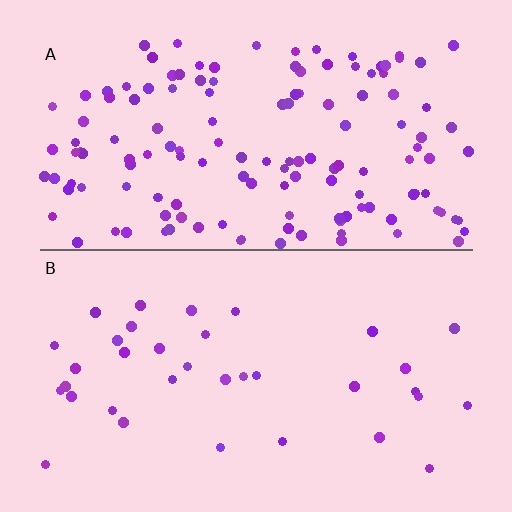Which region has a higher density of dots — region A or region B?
A (the top).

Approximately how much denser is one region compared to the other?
Approximately 4.1× — region A over region B.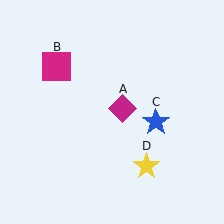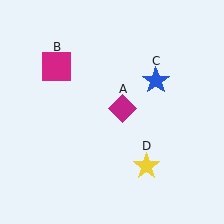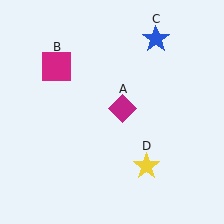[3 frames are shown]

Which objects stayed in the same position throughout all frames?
Magenta diamond (object A) and magenta square (object B) and yellow star (object D) remained stationary.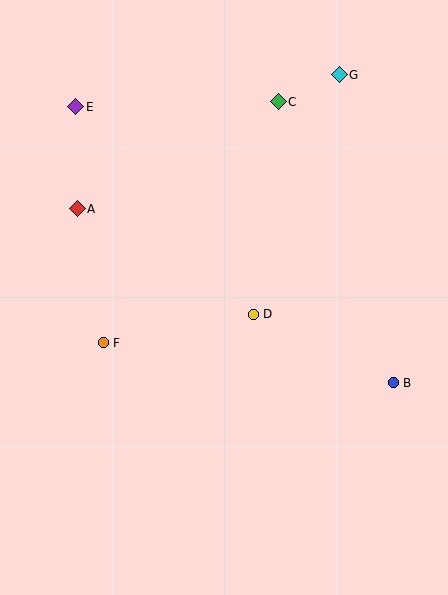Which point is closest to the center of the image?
Point D at (253, 314) is closest to the center.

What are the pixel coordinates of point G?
Point G is at (339, 75).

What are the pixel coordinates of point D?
Point D is at (253, 314).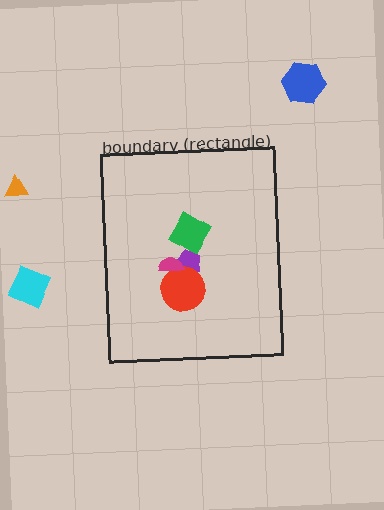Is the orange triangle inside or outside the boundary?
Outside.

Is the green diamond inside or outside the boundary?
Inside.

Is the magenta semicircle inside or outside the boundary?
Inside.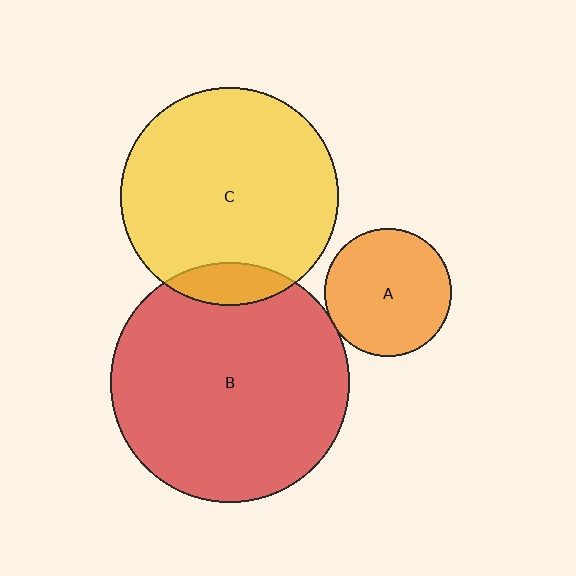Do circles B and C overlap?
Yes.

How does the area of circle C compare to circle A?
Approximately 2.9 times.